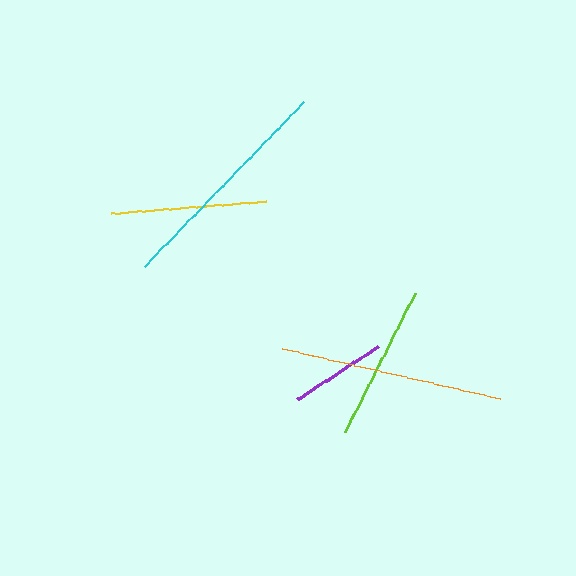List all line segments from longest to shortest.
From longest to shortest: cyan, orange, lime, yellow, purple.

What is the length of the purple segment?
The purple segment is approximately 97 pixels long.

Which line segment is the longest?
The cyan line is the longest at approximately 228 pixels.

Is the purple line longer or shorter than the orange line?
The orange line is longer than the purple line.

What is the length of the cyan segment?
The cyan segment is approximately 228 pixels long.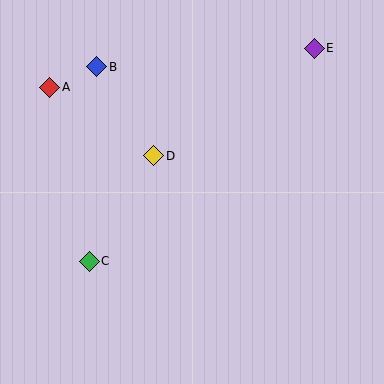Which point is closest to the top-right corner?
Point E is closest to the top-right corner.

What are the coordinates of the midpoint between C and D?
The midpoint between C and D is at (122, 208).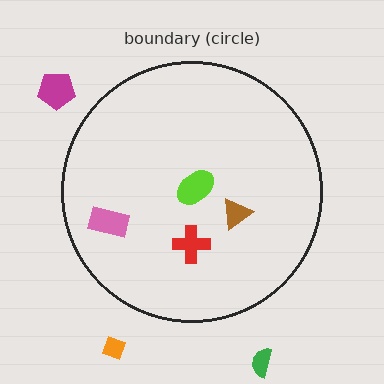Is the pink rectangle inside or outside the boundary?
Inside.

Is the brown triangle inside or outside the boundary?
Inside.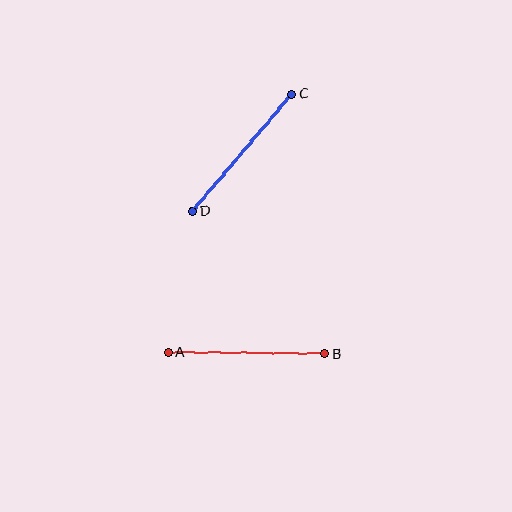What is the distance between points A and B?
The distance is approximately 156 pixels.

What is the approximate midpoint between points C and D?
The midpoint is at approximately (242, 152) pixels.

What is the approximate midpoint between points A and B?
The midpoint is at approximately (246, 353) pixels.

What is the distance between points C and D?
The distance is approximately 153 pixels.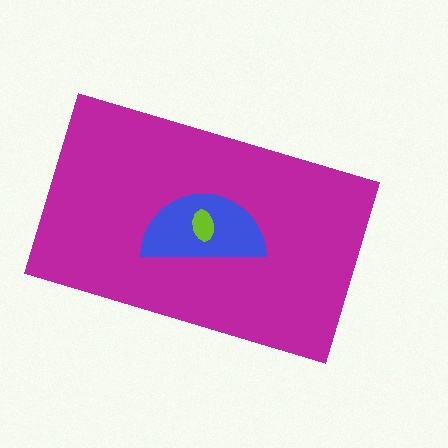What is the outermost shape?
The magenta rectangle.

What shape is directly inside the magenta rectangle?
The blue semicircle.